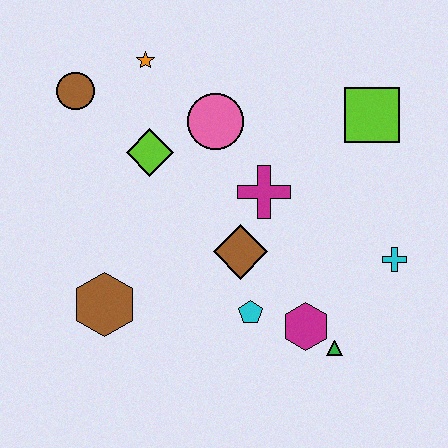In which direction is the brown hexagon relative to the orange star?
The brown hexagon is below the orange star.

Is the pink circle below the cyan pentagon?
No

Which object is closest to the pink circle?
The lime diamond is closest to the pink circle.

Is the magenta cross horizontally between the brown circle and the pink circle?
No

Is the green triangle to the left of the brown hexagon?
No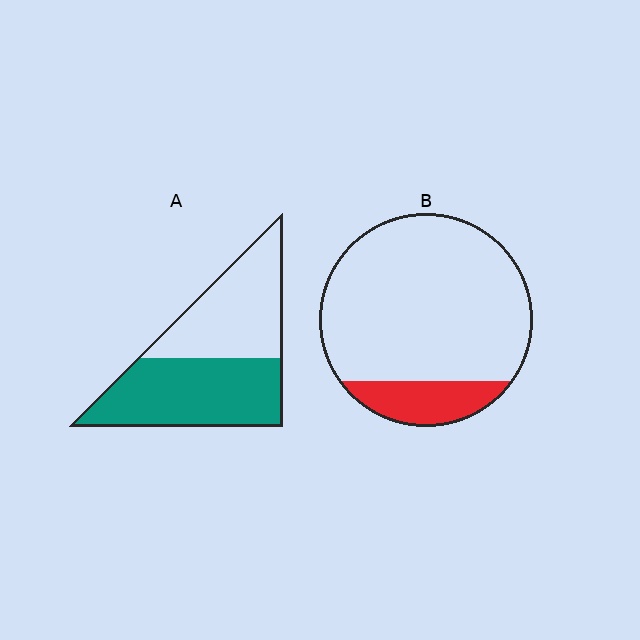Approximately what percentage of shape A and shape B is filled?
A is approximately 55% and B is approximately 15%.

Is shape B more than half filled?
No.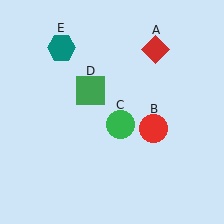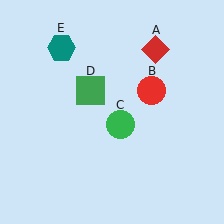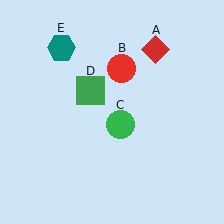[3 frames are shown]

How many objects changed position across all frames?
1 object changed position: red circle (object B).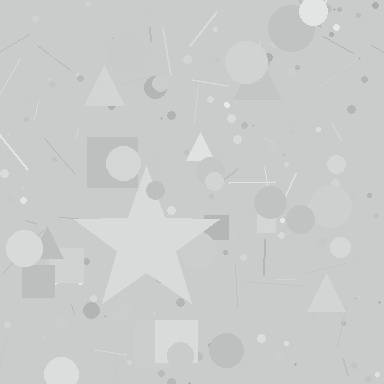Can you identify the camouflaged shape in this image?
The camouflaged shape is a star.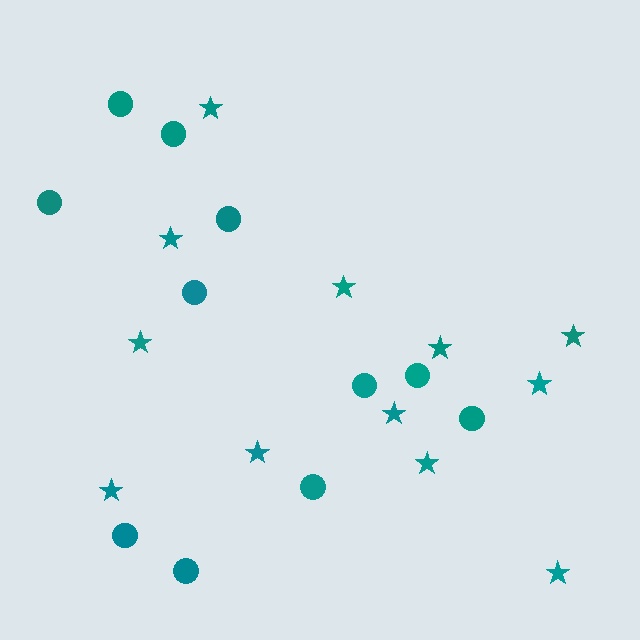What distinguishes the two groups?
There are 2 groups: one group of stars (12) and one group of circles (11).